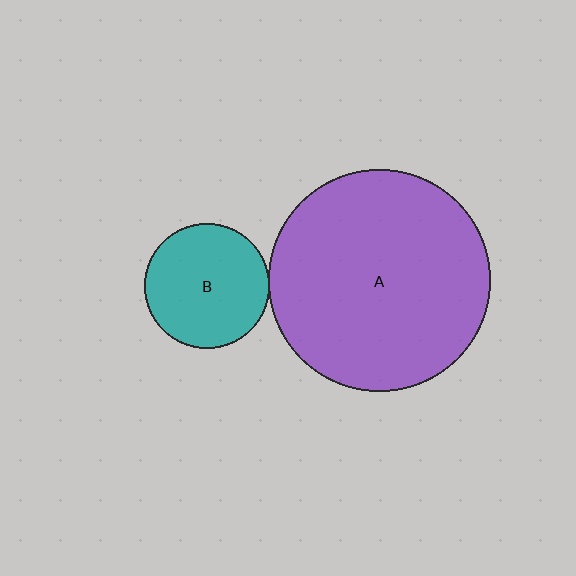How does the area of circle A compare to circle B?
Approximately 3.2 times.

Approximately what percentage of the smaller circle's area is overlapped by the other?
Approximately 5%.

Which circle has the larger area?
Circle A (purple).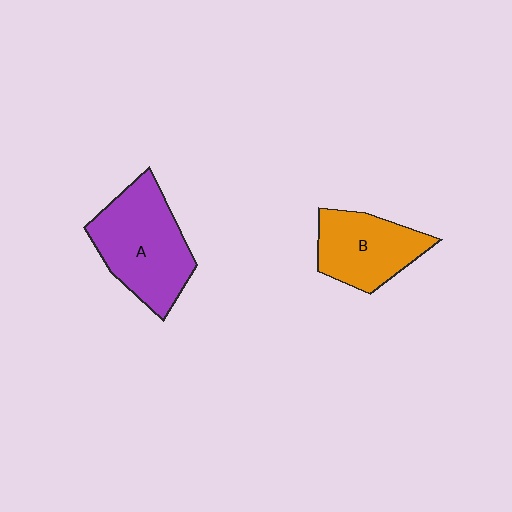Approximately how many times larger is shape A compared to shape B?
Approximately 1.4 times.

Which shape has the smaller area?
Shape B (orange).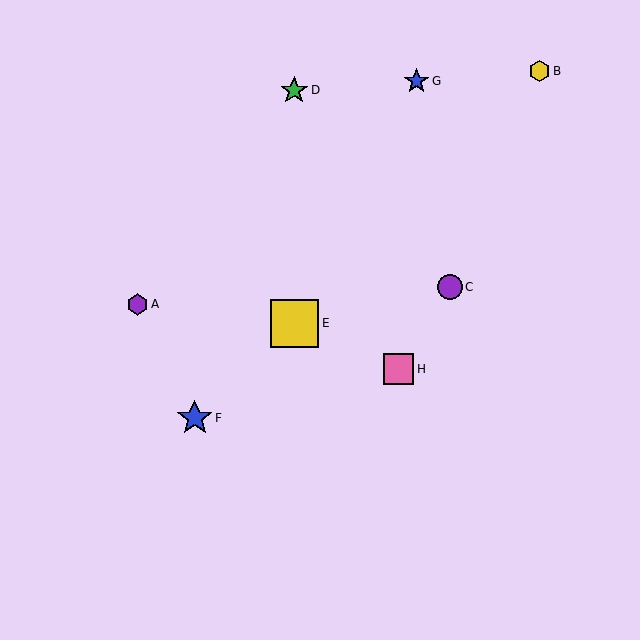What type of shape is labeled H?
Shape H is a pink square.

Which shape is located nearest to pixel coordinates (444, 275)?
The purple circle (labeled C) at (450, 287) is nearest to that location.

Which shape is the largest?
The yellow square (labeled E) is the largest.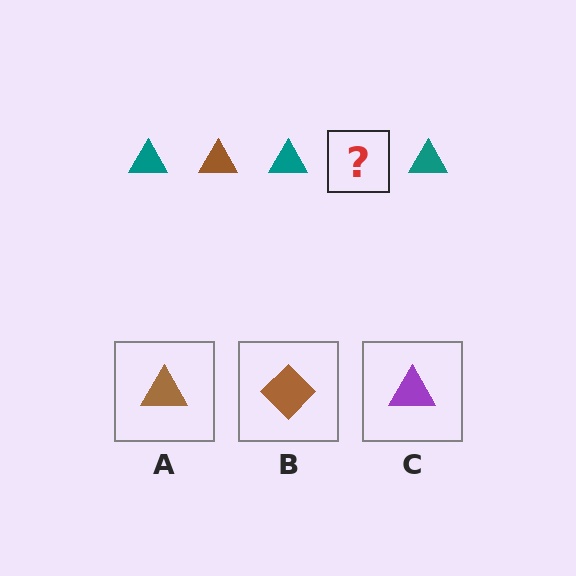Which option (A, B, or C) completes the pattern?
A.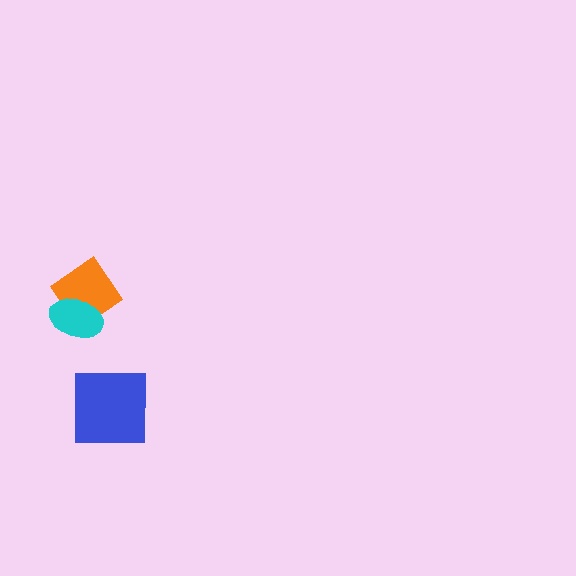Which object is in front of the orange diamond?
The cyan ellipse is in front of the orange diamond.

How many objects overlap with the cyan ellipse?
1 object overlaps with the cyan ellipse.